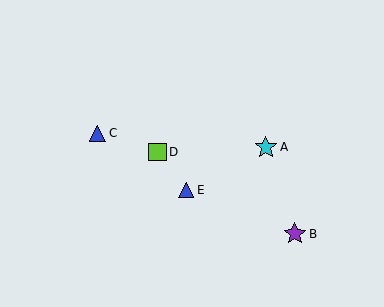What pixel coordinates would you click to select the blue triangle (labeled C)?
Click at (98, 133) to select the blue triangle C.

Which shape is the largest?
The purple star (labeled B) is the largest.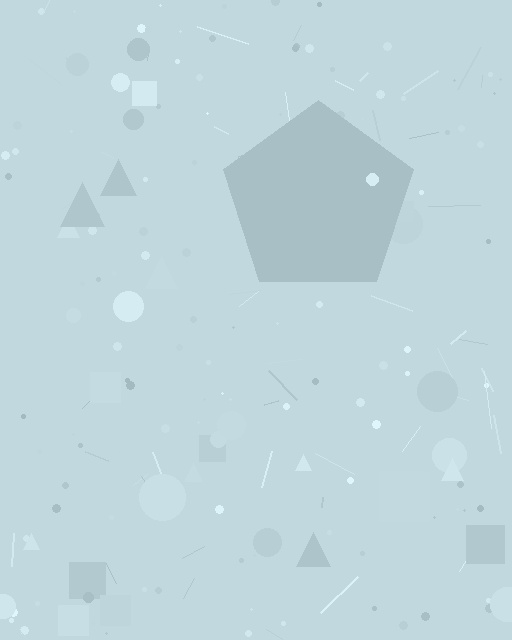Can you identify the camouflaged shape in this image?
The camouflaged shape is a pentagon.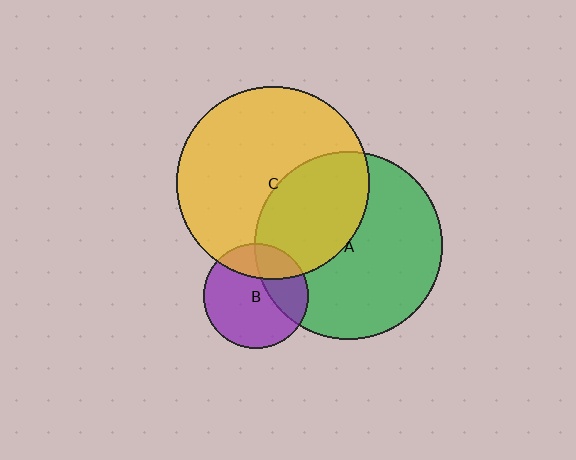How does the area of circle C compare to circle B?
Approximately 3.4 times.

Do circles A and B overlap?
Yes.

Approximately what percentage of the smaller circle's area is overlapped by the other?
Approximately 30%.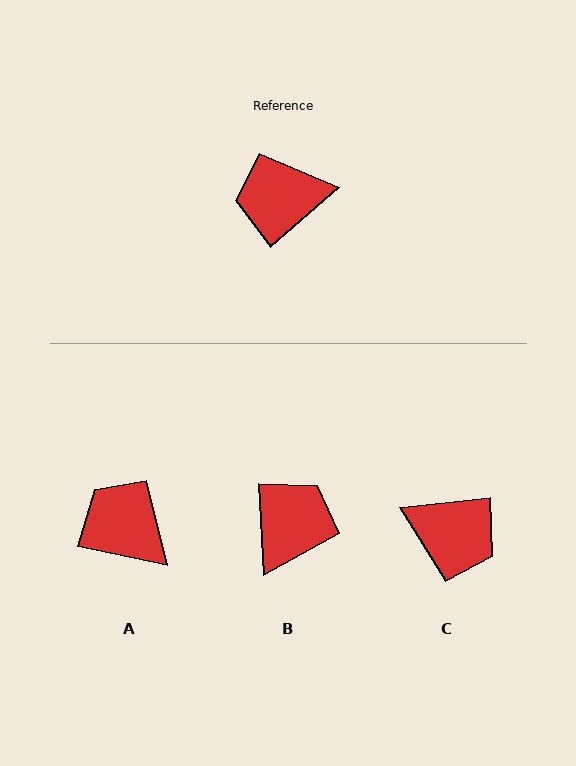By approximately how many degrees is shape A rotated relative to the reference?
Approximately 53 degrees clockwise.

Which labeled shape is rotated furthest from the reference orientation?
C, about 145 degrees away.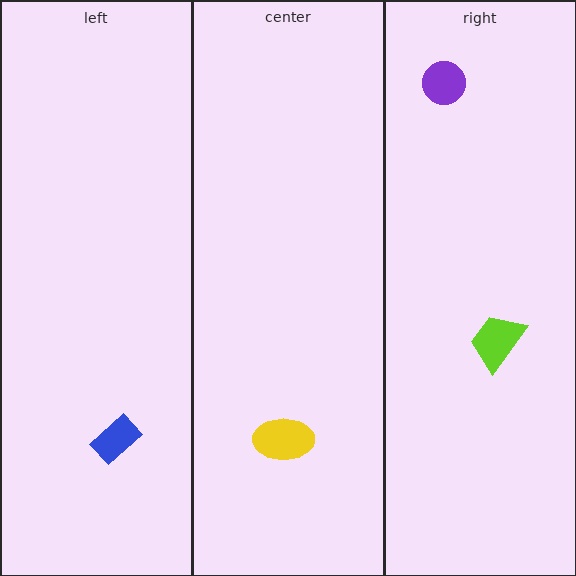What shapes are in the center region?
The yellow ellipse.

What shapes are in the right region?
The purple circle, the lime trapezoid.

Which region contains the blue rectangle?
The left region.